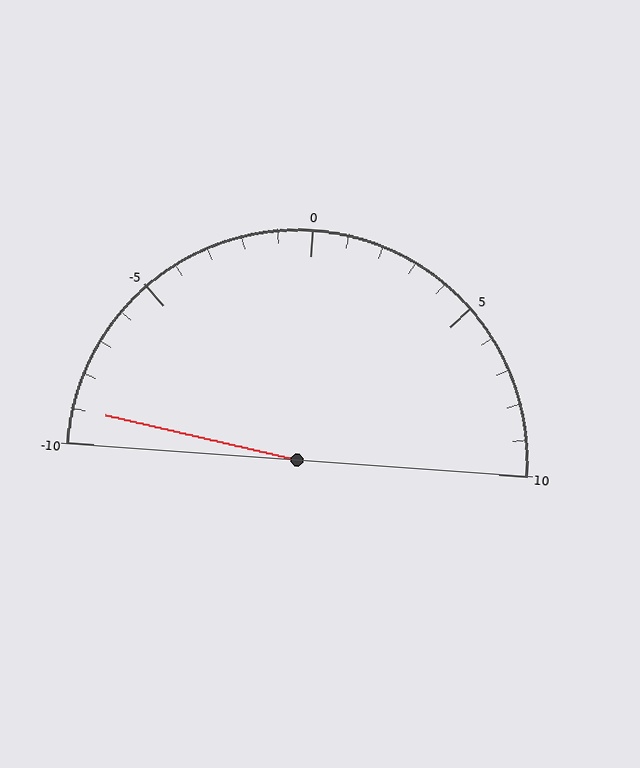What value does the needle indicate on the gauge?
The needle indicates approximately -9.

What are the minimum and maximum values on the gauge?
The gauge ranges from -10 to 10.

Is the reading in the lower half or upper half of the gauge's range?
The reading is in the lower half of the range (-10 to 10).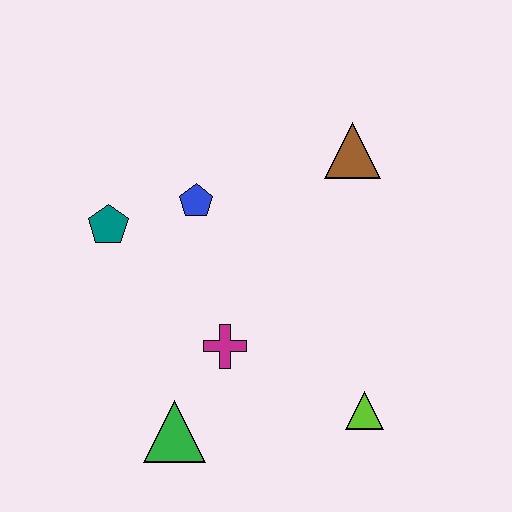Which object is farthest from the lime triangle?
The teal pentagon is farthest from the lime triangle.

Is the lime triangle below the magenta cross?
Yes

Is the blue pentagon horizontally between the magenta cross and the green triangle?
Yes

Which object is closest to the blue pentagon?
The teal pentagon is closest to the blue pentagon.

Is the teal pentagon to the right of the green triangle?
No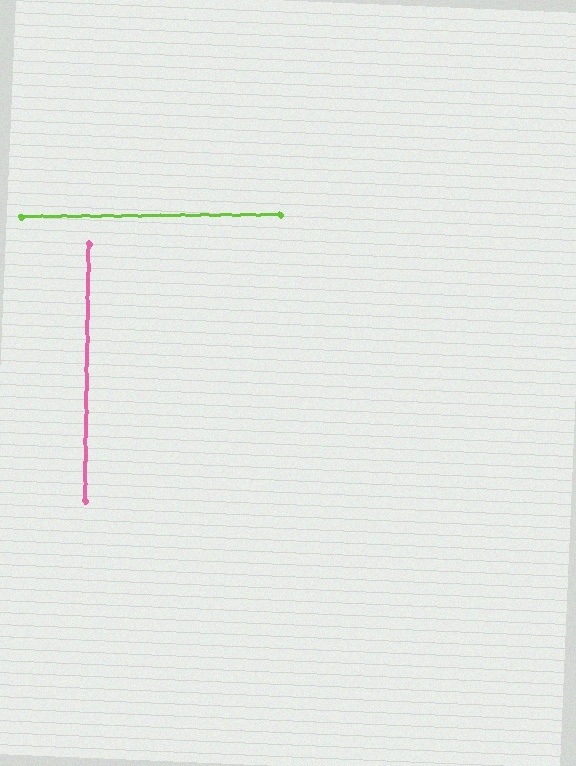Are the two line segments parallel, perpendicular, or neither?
Perpendicular — they meet at approximately 89°.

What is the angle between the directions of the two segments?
Approximately 89 degrees.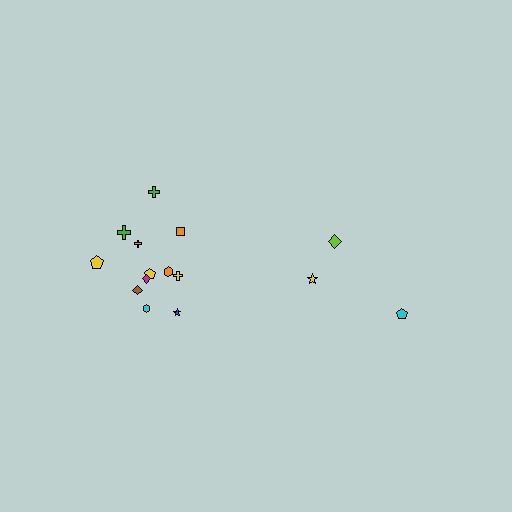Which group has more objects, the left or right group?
The left group.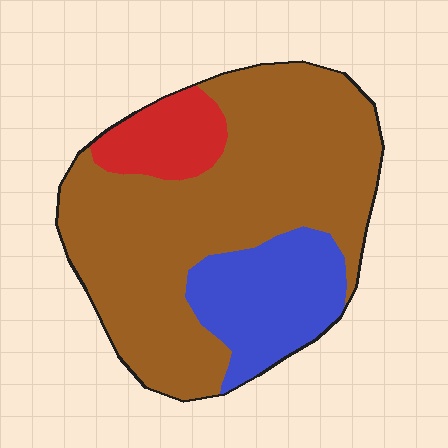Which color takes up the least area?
Red, at roughly 10%.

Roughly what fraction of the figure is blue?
Blue takes up about one fifth (1/5) of the figure.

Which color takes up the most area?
Brown, at roughly 70%.